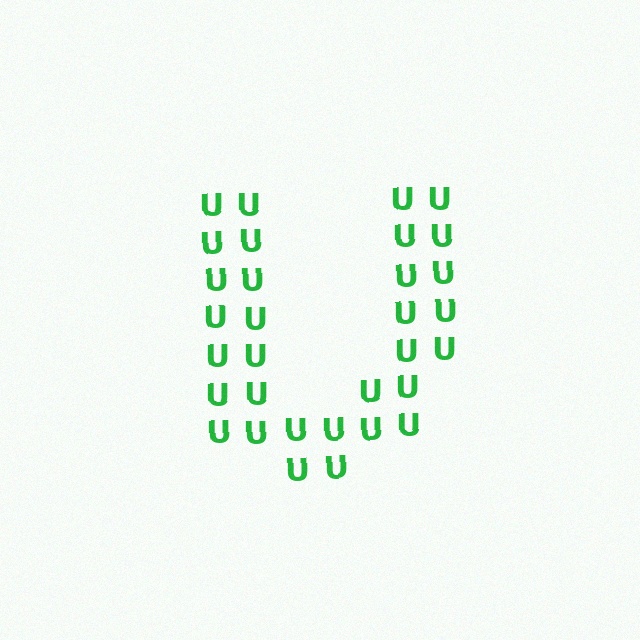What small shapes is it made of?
It is made of small letter U's.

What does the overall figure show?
The overall figure shows the letter U.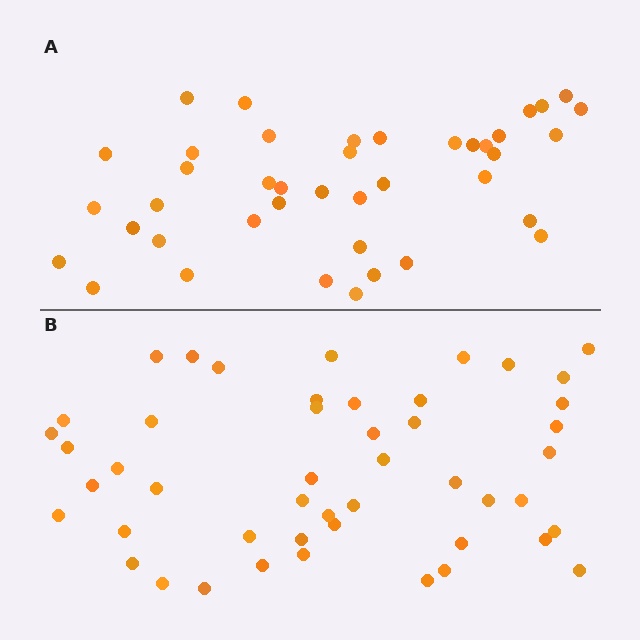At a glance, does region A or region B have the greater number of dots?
Region B (the bottom region) has more dots.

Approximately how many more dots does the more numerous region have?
Region B has roughly 8 or so more dots than region A.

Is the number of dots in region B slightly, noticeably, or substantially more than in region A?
Region B has only slightly more — the two regions are fairly close. The ratio is roughly 1.2 to 1.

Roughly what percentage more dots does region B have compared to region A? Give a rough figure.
About 15% more.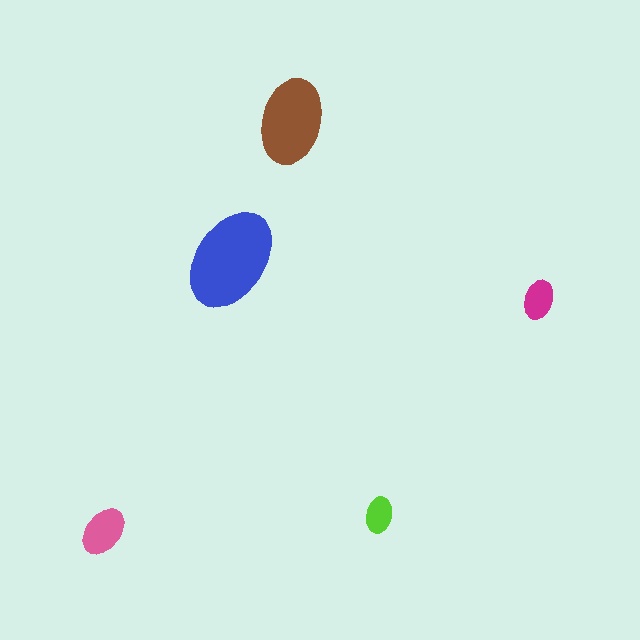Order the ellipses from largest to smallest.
the blue one, the brown one, the pink one, the magenta one, the lime one.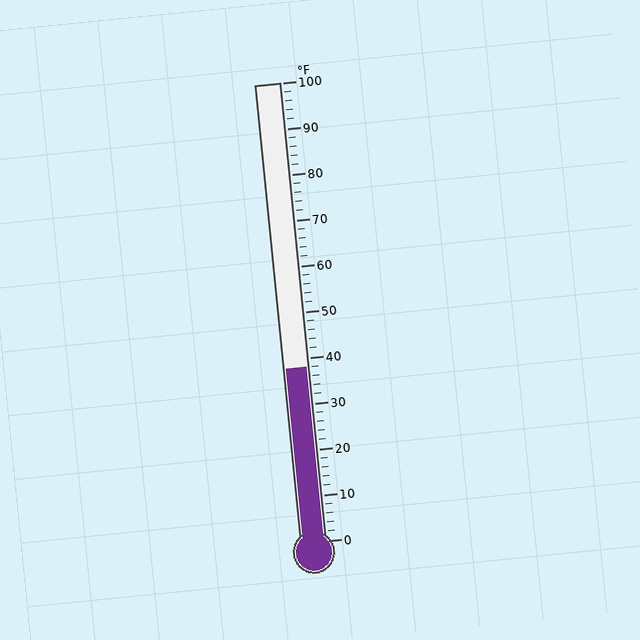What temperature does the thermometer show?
The thermometer shows approximately 38°F.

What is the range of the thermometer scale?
The thermometer scale ranges from 0°F to 100°F.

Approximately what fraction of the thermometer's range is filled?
The thermometer is filled to approximately 40% of its range.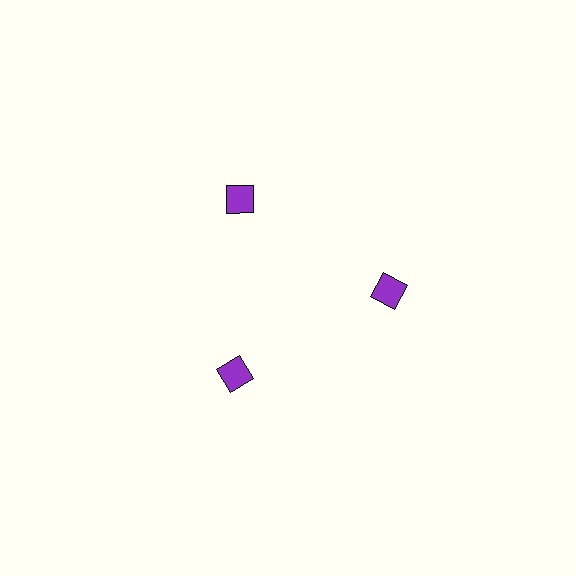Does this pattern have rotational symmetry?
Yes, this pattern has 3-fold rotational symmetry. It looks the same after rotating 120 degrees around the center.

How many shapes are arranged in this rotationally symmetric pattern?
There are 3 shapes, arranged in 3 groups of 1.